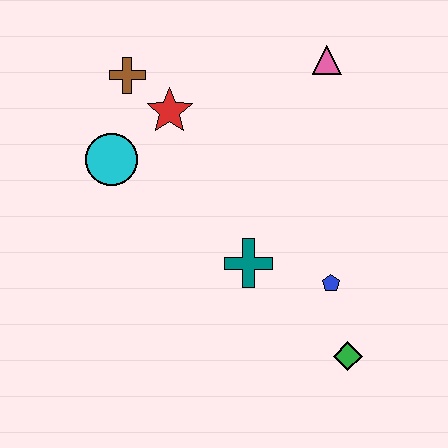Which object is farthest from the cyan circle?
The green diamond is farthest from the cyan circle.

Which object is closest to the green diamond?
The blue pentagon is closest to the green diamond.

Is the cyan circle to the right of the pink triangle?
No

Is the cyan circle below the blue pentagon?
No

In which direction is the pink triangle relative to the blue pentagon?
The pink triangle is above the blue pentagon.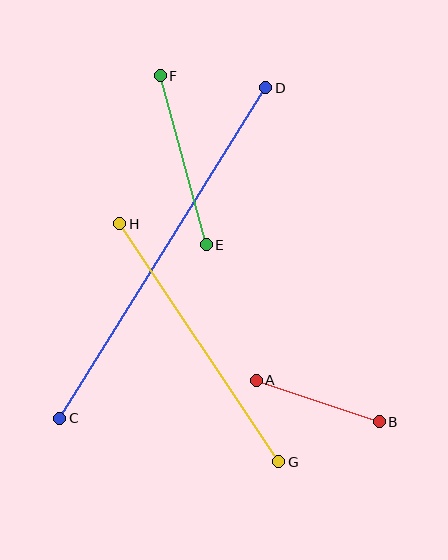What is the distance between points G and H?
The distance is approximately 286 pixels.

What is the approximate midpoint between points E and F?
The midpoint is at approximately (183, 160) pixels.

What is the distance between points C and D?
The distance is approximately 389 pixels.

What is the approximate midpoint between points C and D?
The midpoint is at approximately (163, 253) pixels.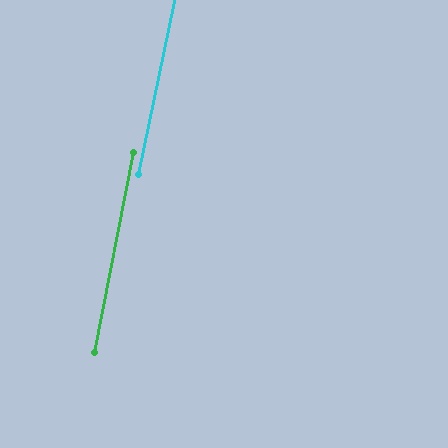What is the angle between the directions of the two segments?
Approximately 1 degree.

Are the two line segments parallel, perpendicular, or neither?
Parallel — their directions differ by only 0.6°.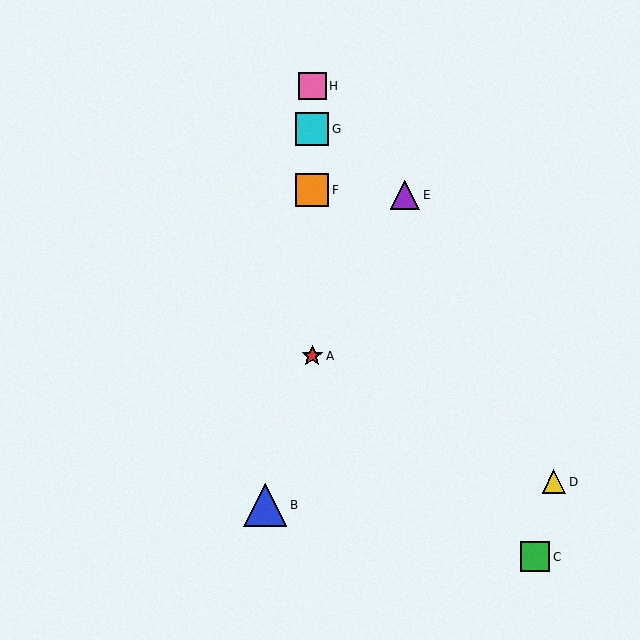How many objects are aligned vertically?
4 objects (A, F, G, H) are aligned vertically.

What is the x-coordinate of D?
Object D is at x≈554.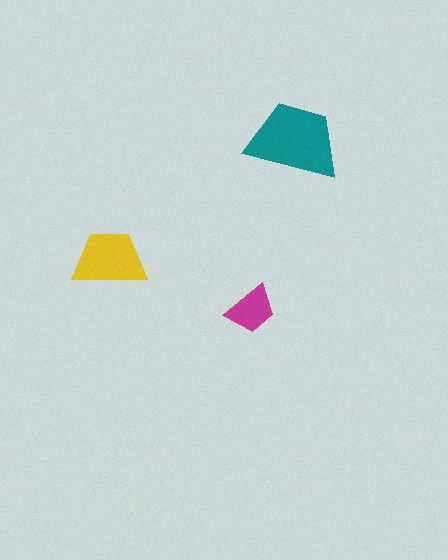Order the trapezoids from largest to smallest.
the teal one, the yellow one, the magenta one.